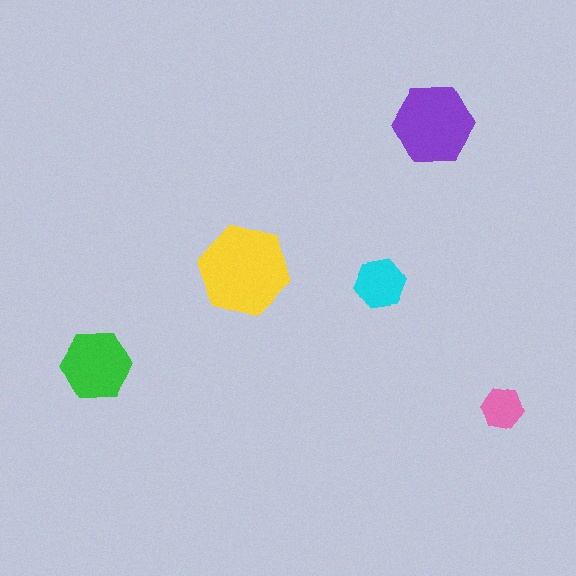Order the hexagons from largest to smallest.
the yellow one, the purple one, the green one, the cyan one, the pink one.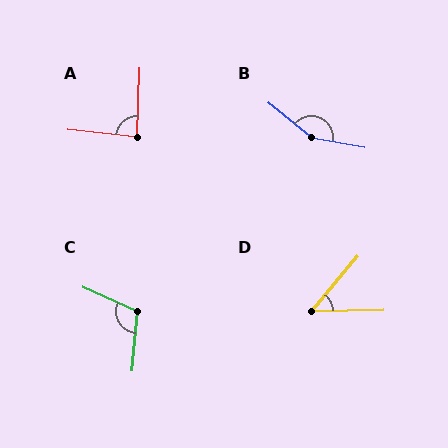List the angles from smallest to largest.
D (48°), A (86°), C (109°), B (151°).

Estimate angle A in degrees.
Approximately 86 degrees.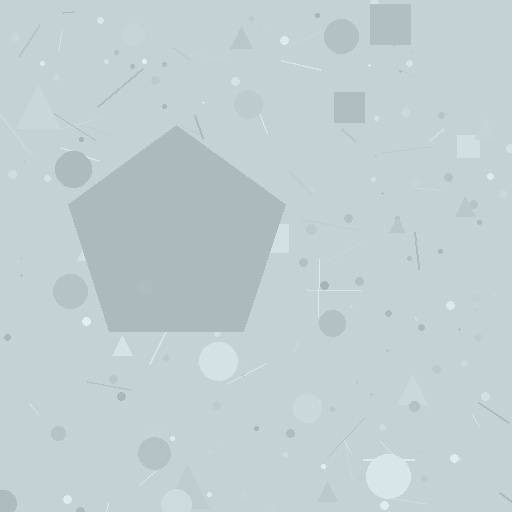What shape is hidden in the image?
A pentagon is hidden in the image.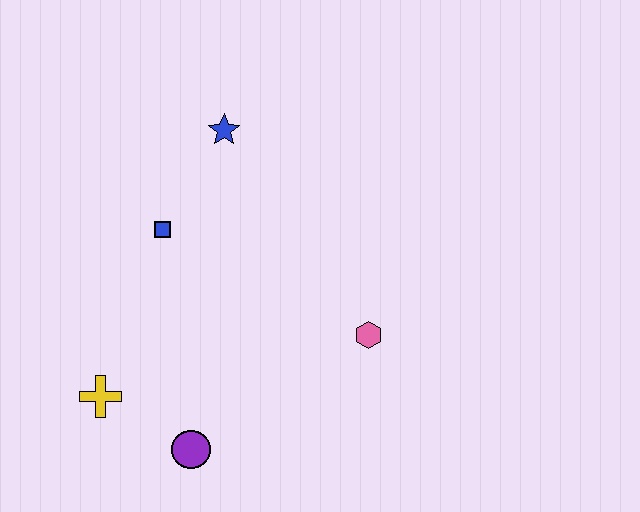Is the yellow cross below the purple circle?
No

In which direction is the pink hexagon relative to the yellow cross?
The pink hexagon is to the right of the yellow cross.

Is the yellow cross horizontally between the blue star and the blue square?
No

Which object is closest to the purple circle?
The yellow cross is closest to the purple circle.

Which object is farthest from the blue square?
The pink hexagon is farthest from the blue square.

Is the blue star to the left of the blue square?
No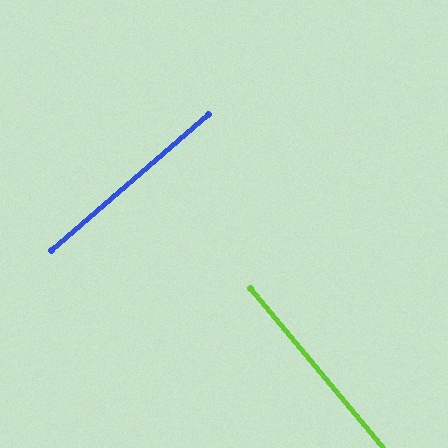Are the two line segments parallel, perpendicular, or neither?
Perpendicular — they meet at approximately 89°.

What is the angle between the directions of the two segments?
Approximately 89 degrees.